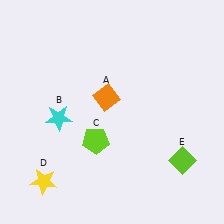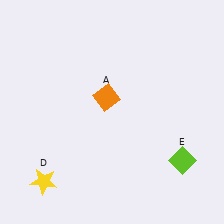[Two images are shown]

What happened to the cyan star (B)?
The cyan star (B) was removed in Image 2. It was in the bottom-left area of Image 1.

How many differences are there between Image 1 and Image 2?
There are 2 differences between the two images.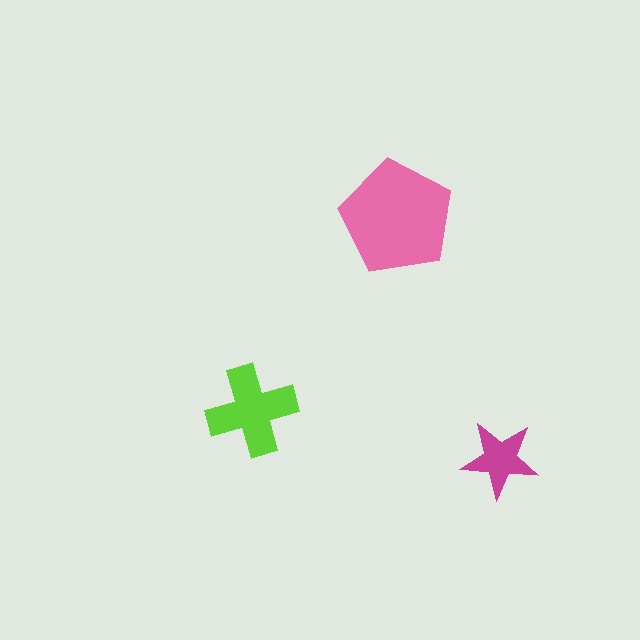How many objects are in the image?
There are 3 objects in the image.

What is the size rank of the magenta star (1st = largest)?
3rd.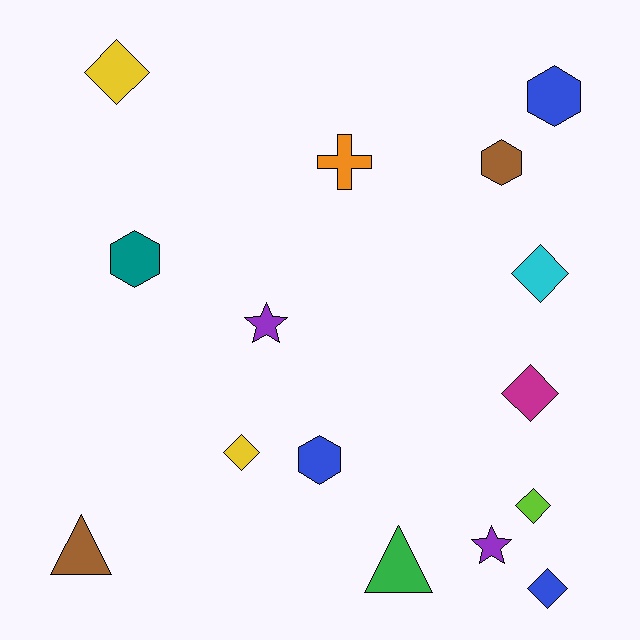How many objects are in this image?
There are 15 objects.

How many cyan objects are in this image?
There is 1 cyan object.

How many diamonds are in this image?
There are 6 diamonds.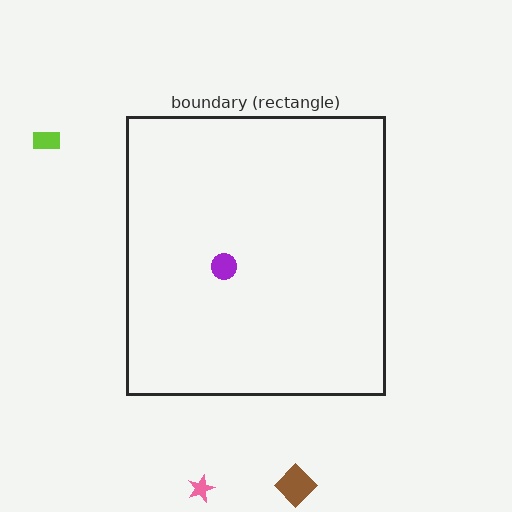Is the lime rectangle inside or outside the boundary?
Outside.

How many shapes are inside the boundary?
1 inside, 3 outside.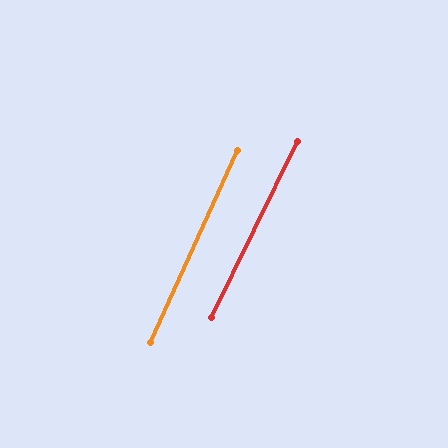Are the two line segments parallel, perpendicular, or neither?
Parallel — their directions differ by only 1.6°.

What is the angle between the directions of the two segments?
Approximately 2 degrees.